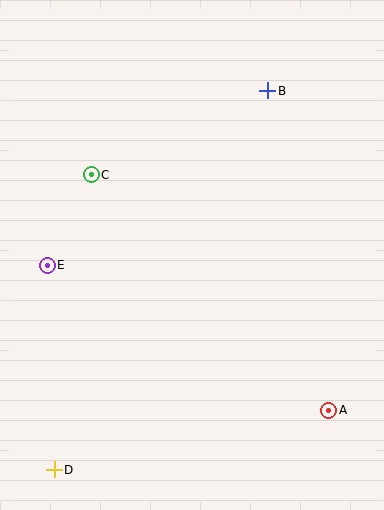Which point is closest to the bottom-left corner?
Point D is closest to the bottom-left corner.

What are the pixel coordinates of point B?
Point B is at (268, 91).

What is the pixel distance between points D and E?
The distance between D and E is 205 pixels.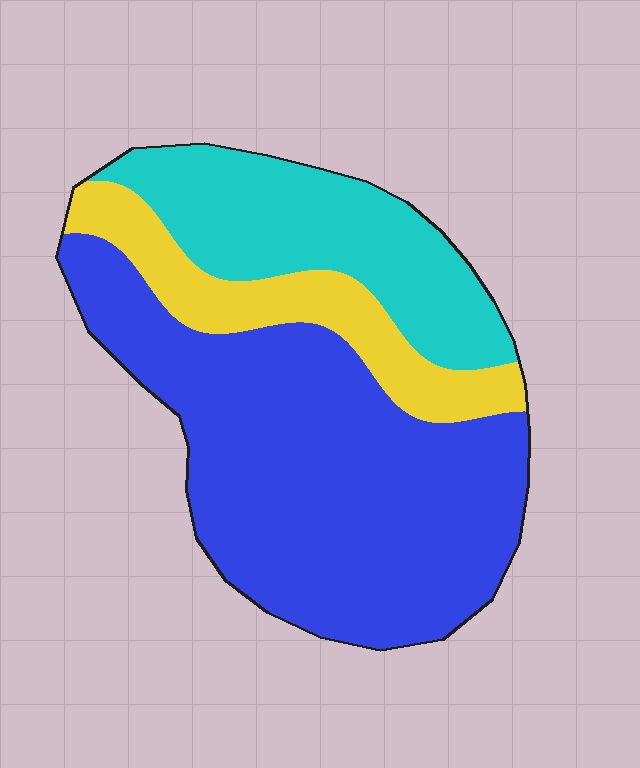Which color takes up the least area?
Yellow, at roughly 15%.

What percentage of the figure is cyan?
Cyan covers 25% of the figure.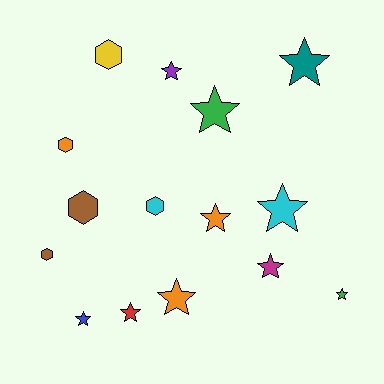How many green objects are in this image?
There are 2 green objects.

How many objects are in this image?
There are 15 objects.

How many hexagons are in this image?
There are 5 hexagons.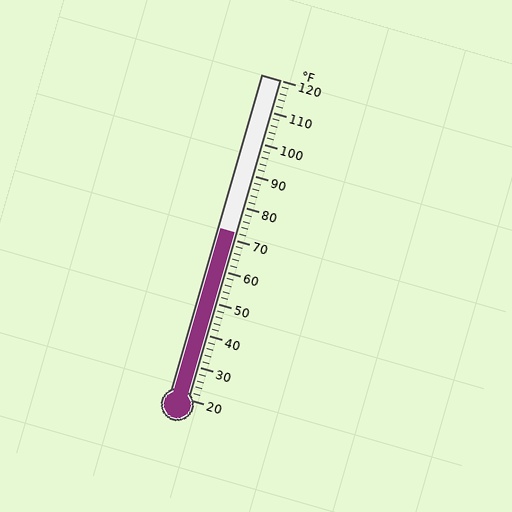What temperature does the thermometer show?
The thermometer shows approximately 72°F.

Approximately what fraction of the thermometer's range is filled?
The thermometer is filled to approximately 50% of its range.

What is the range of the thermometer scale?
The thermometer scale ranges from 20°F to 120°F.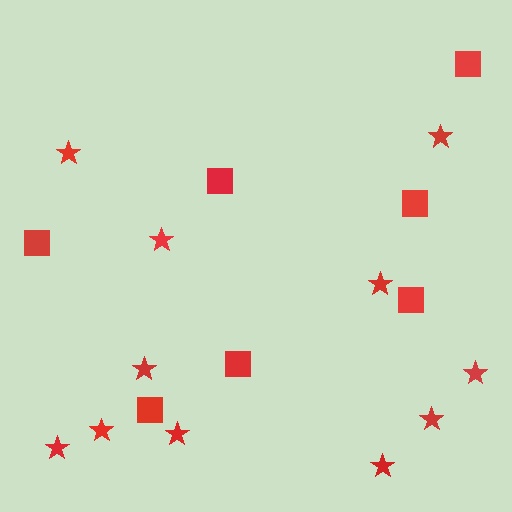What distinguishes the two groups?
There are 2 groups: one group of stars (11) and one group of squares (7).